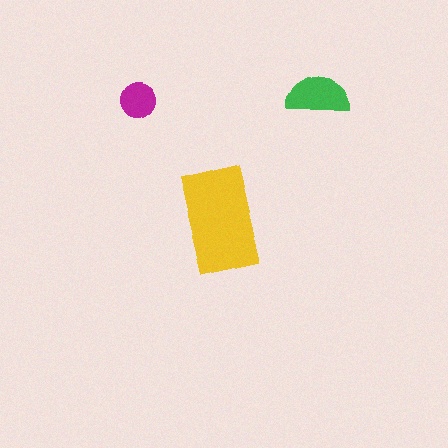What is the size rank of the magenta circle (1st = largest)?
3rd.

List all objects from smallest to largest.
The magenta circle, the green semicircle, the yellow rectangle.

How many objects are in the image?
There are 3 objects in the image.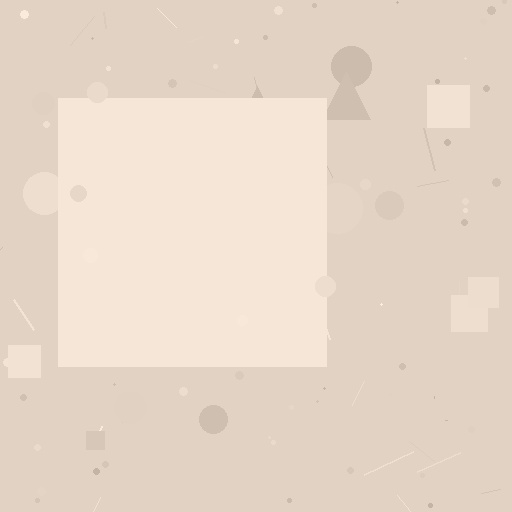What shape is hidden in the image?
A square is hidden in the image.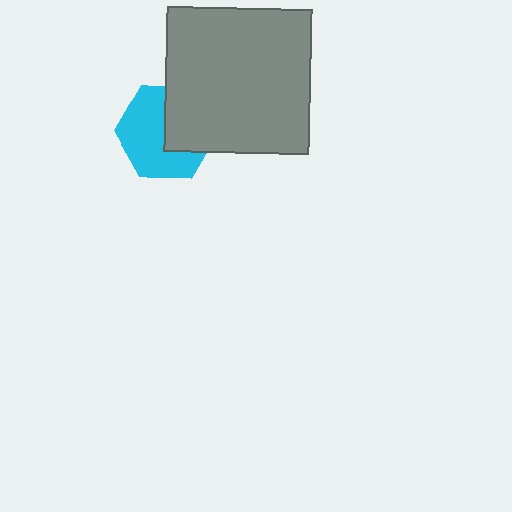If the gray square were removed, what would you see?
You would see the complete cyan hexagon.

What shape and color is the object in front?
The object in front is a gray square.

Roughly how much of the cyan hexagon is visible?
About half of it is visible (roughly 60%).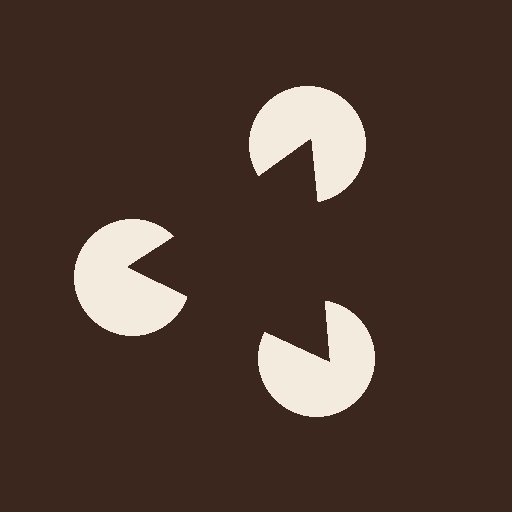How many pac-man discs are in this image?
There are 3 — one at each vertex of the illusory triangle.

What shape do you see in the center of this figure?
An illusory triangle — its edges are inferred from the aligned wedge cuts in the pac-man discs, not physically drawn.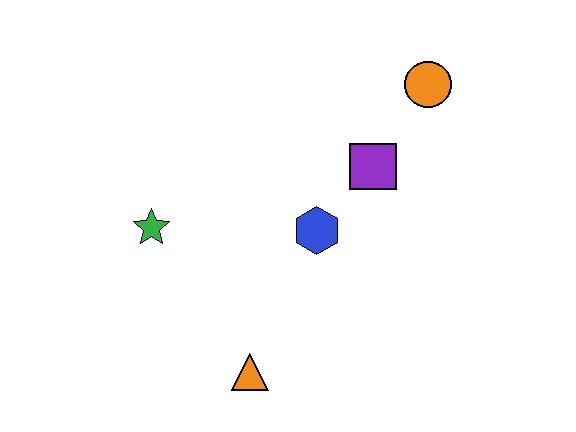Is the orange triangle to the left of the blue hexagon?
Yes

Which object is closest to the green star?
The blue hexagon is closest to the green star.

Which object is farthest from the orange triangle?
The orange circle is farthest from the orange triangle.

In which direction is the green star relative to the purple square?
The green star is to the left of the purple square.